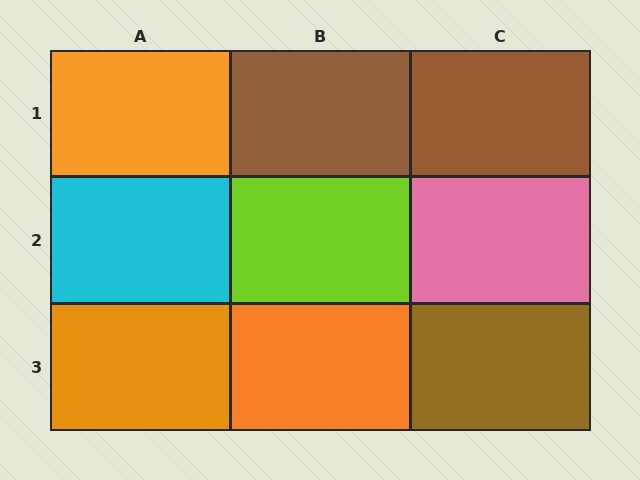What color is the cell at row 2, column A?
Cyan.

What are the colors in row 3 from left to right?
Orange, orange, brown.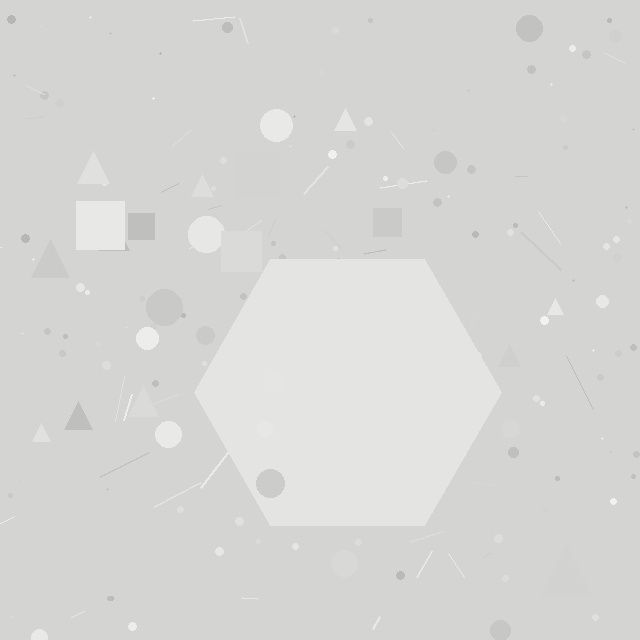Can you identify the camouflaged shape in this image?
The camouflaged shape is a hexagon.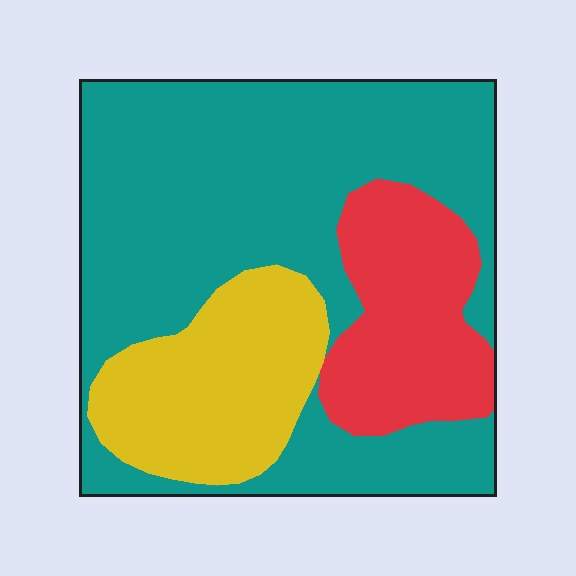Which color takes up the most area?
Teal, at roughly 60%.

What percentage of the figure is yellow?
Yellow takes up less than a quarter of the figure.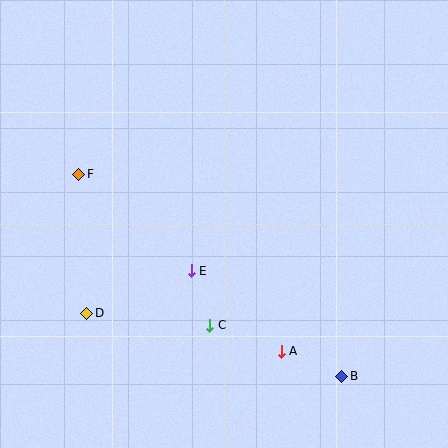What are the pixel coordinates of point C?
Point C is at (210, 325).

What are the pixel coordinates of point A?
Point A is at (281, 351).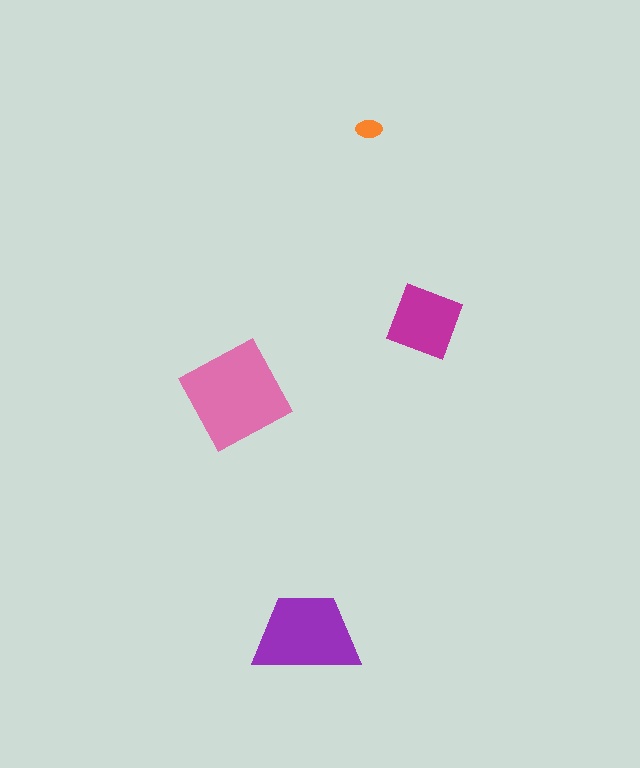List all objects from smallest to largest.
The orange ellipse, the magenta diamond, the purple trapezoid, the pink square.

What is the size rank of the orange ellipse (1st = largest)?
4th.